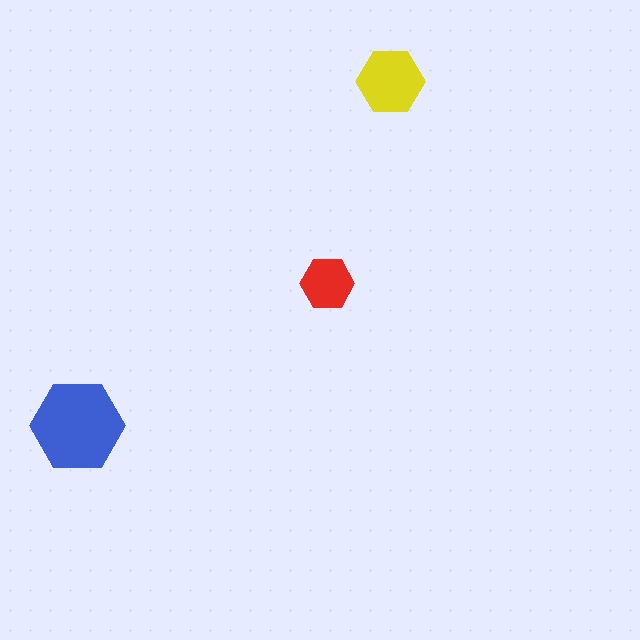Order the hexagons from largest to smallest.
the blue one, the yellow one, the red one.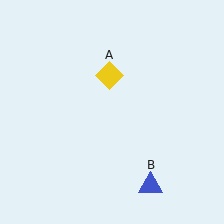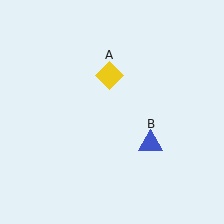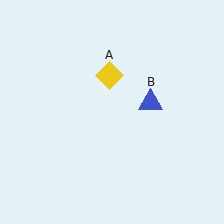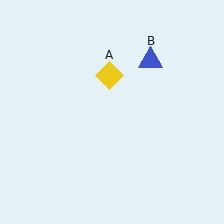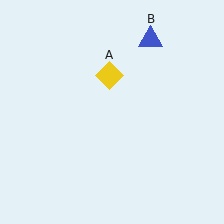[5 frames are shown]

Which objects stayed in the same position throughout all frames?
Yellow diamond (object A) remained stationary.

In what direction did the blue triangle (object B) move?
The blue triangle (object B) moved up.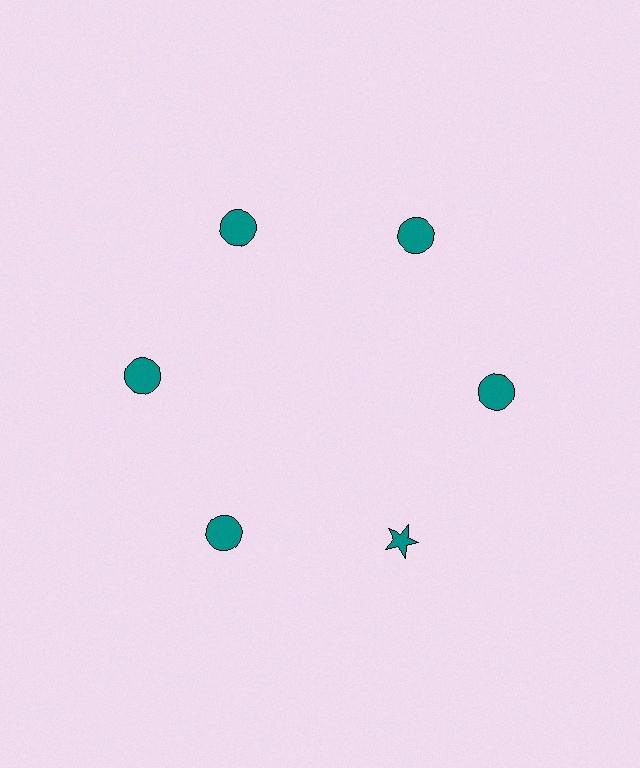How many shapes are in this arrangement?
There are 6 shapes arranged in a ring pattern.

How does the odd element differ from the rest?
It has a different shape: star instead of circle.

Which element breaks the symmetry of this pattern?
The teal star at roughly the 5 o'clock position breaks the symmetry. All other shapes are teal circles.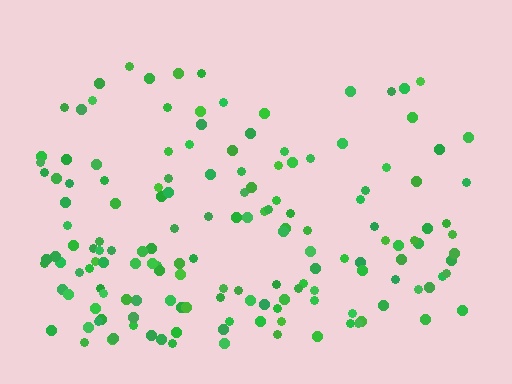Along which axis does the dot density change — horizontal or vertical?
Vertical.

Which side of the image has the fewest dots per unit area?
The top.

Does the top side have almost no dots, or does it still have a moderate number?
Still a moderate number, just noticeably fewer than the bottom.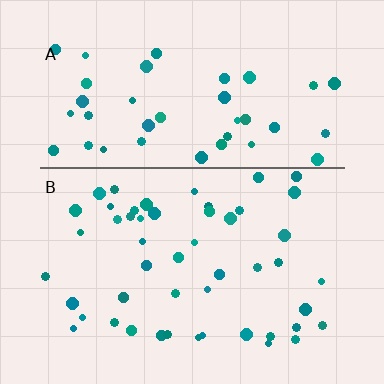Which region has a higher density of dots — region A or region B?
B (the bottom).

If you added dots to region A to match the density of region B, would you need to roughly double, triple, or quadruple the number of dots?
Approximately double.